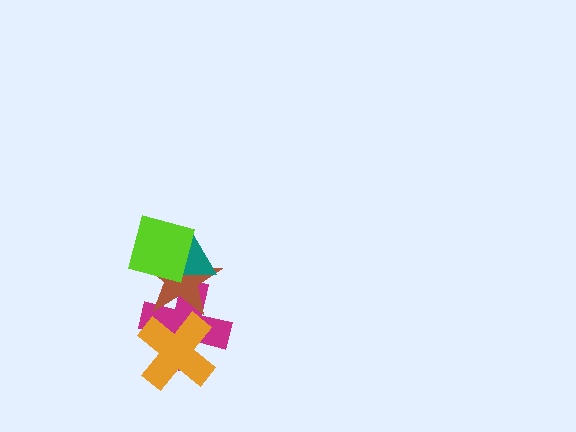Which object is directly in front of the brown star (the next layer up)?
The teal triangle is directly in front of the brown star.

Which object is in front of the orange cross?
The brown star is in front of the orange cross.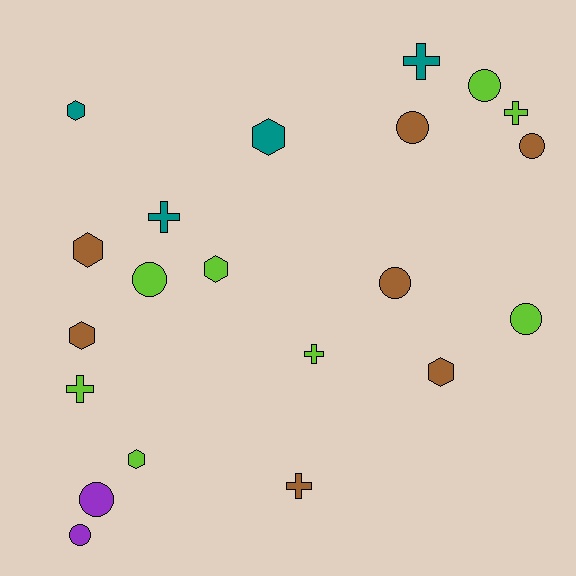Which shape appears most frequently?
Circle, with 8 objects.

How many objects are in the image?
There are 21 objects.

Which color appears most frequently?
Lime, with 8 objects.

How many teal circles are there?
There are no teal circles.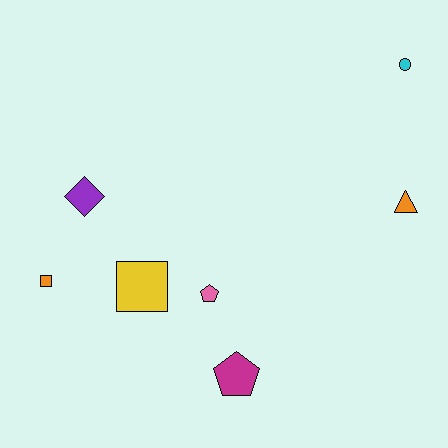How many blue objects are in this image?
There are no blue objects.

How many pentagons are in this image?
There are 2 pentagons.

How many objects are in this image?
There are 7 objects.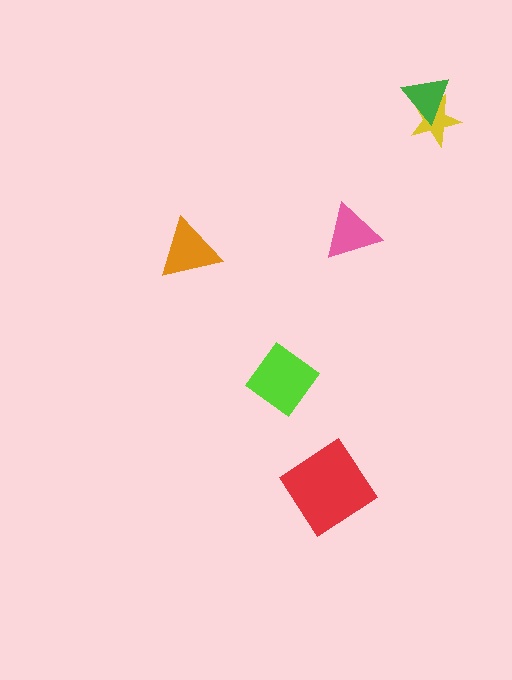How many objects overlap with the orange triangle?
0 objects overlap with the orange triangle.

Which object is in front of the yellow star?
The green triangle is in front of the yellow star.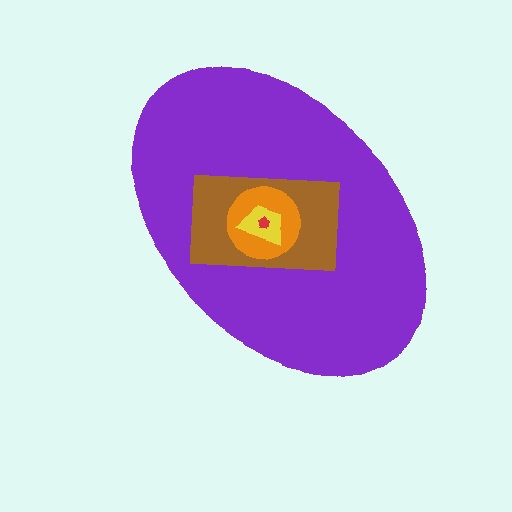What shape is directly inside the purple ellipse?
The brown rectangle.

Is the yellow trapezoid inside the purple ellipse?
Yes.